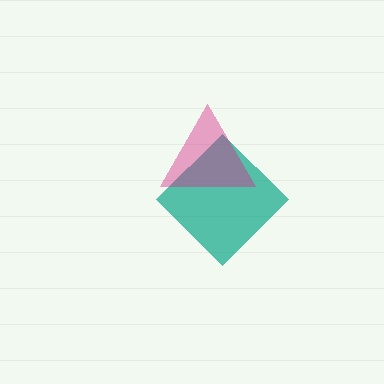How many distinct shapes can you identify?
There are 2 distinct shapes: a teal diamond, a magenta triangle.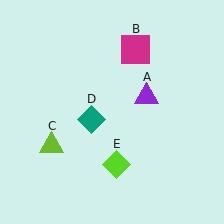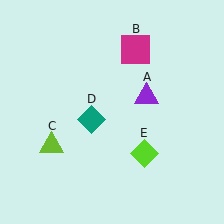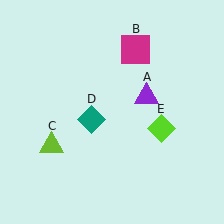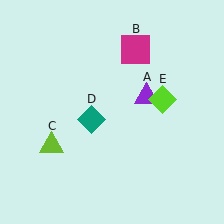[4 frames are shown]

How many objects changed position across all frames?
1 object changed position: lime diamond (object E).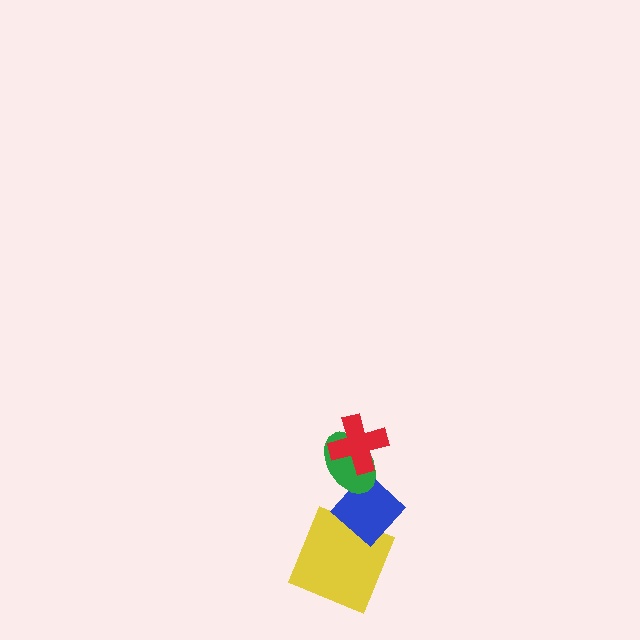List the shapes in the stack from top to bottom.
From top to bottom: the red cross, the green ellipse, the blue diamond, the yellow square.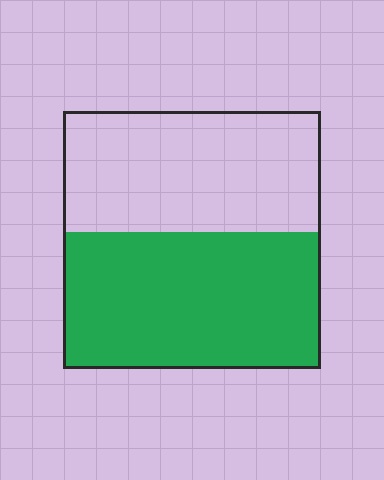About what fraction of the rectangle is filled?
About one half (1/2).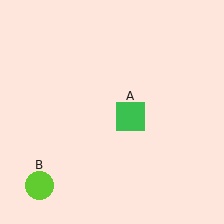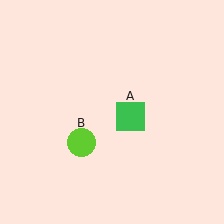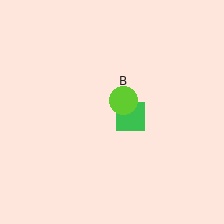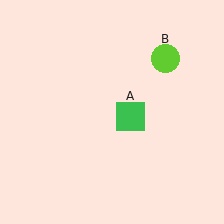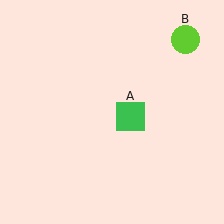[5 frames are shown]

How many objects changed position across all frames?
1 object changed position: lime circle (object B).